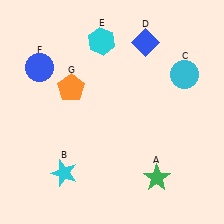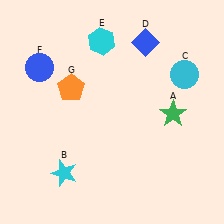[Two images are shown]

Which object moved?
The green star (A) moved up.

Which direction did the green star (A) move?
The green star (A) moved up.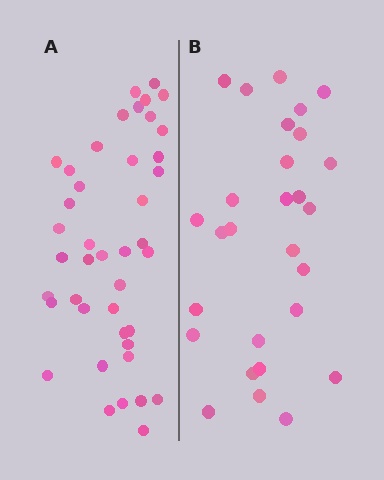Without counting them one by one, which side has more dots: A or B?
Region A (the left region) has more dots.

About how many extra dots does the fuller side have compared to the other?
Region A has approximately 15 more dots than region B.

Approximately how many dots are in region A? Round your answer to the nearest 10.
About 40 dots. (The exact count is 42, which rounds to 40.)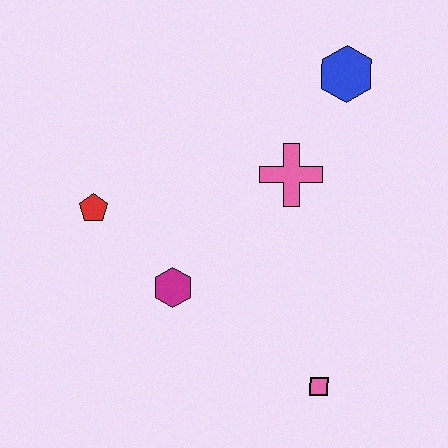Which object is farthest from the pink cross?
The pink square is farthest from the pink cross.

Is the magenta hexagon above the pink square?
Yes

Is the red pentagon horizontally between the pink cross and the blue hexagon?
No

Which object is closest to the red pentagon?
The magenta hexagon is closest to the red pentagon.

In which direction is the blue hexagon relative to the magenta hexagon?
The blue hexagon is above the magenta hexagon.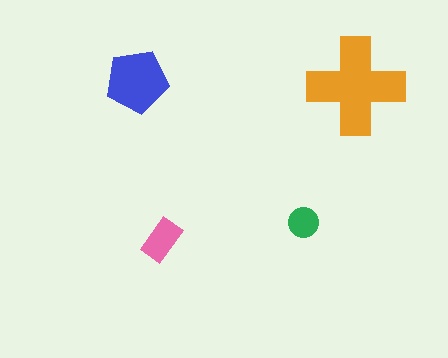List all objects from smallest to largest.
The green circle, the pink rectangle, the blue pentagon, the orange cross.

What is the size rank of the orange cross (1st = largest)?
1st.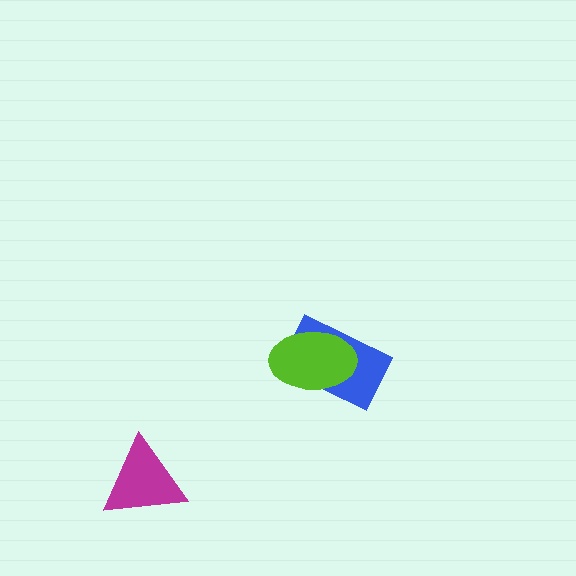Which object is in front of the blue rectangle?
The lime ellipse is in front of the blue rectangle.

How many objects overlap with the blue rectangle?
1 object overlaps with the blue rectangle.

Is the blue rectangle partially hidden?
Yes, it is partially covered by another shape.